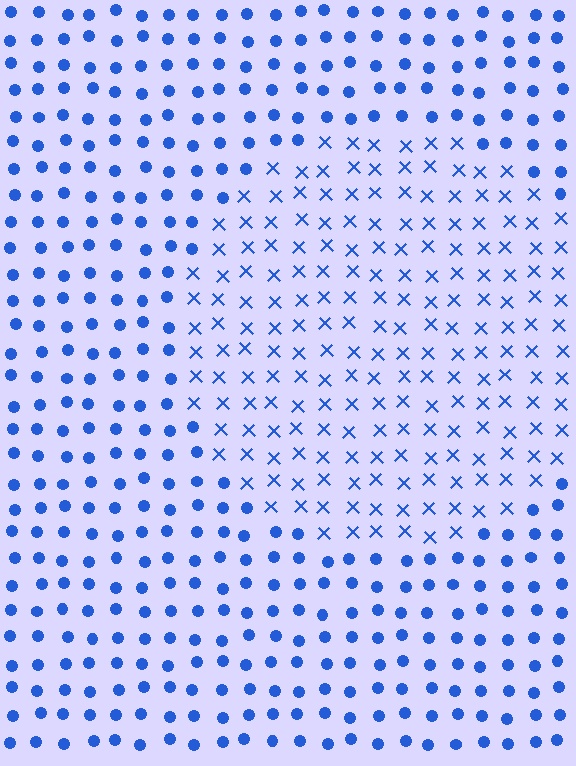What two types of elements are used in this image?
The image uses X marks inside the circle region and circles outside it.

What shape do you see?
I see a circle.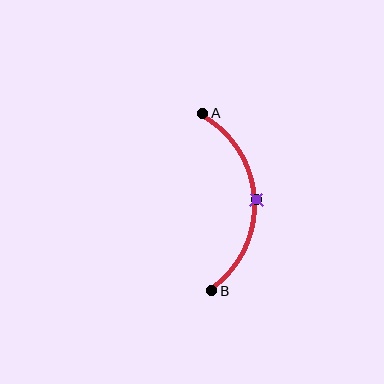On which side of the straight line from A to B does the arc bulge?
The arc bulges to the right of the straight line connecting A and B.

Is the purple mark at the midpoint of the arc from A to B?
Yes. The purple mark lies on the arc at equal arc-length from both A and B — it is the arc midpoint.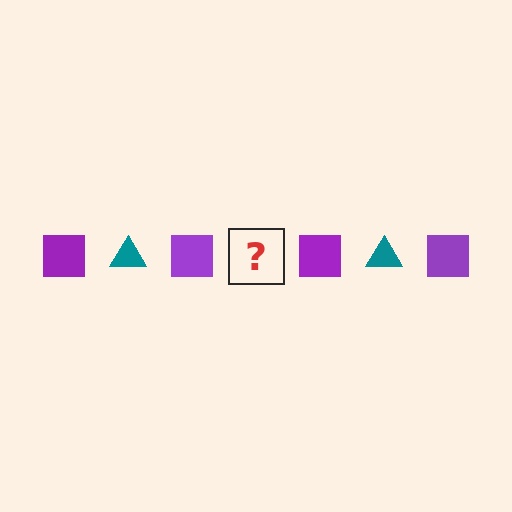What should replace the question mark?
The question mark should be replaced with a teal triangle.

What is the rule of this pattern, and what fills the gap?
The rule is that the pattern alternates between purple square and teal triangle. The gap should be filled with a teal triangle.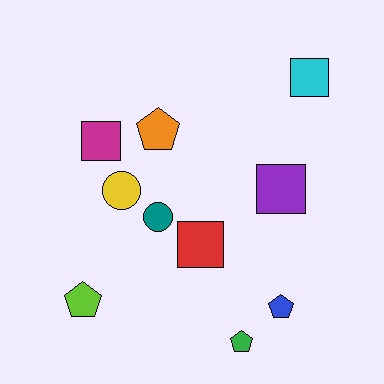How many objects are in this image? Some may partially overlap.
There are 10 objects.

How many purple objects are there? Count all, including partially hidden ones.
There is 1 purple object.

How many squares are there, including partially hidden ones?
There are 4 squares.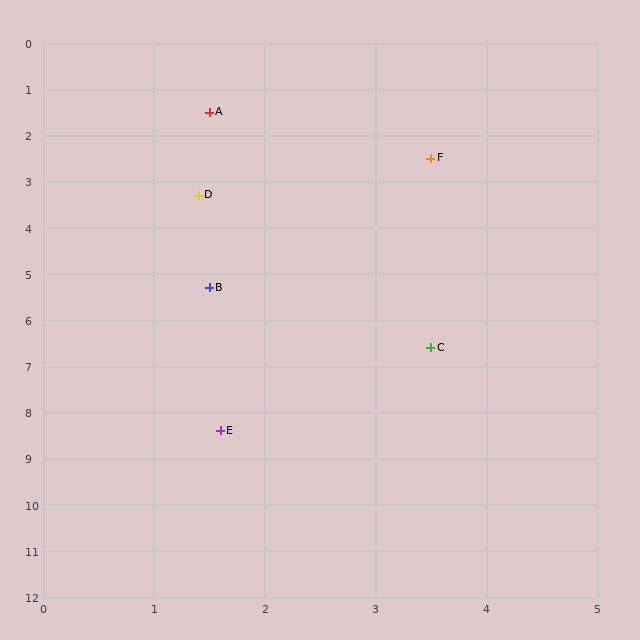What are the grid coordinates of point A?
Point A is at approximately (1.5, 1.5).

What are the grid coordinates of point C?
Point C is at approximately (3.5, 6.6).